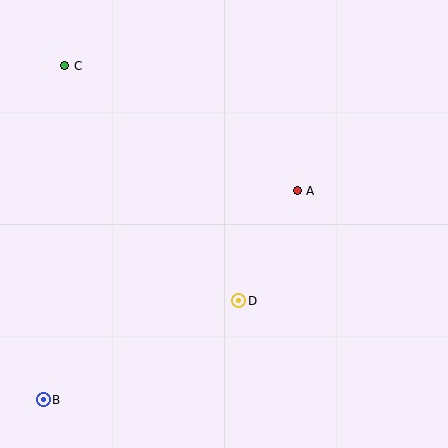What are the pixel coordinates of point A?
Point A is at (297, 191).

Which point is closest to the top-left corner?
Point C is closest to the top-left corner.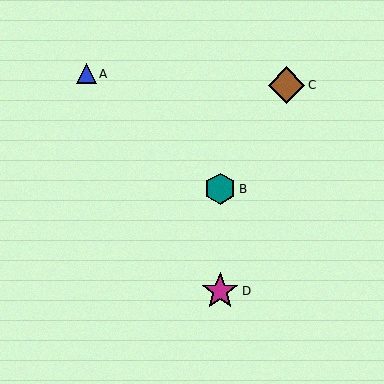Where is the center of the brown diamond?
The center of the brown diamond is at (287, 85).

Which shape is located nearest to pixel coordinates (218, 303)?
The magenta star (labeled D) at (220, 291) is nearest to that location.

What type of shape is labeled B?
Shape B is a teal hexagon.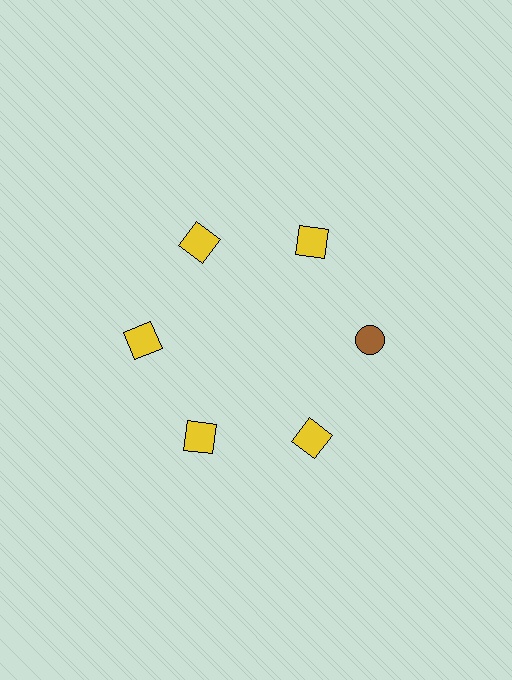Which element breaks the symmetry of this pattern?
The brown circle at roughly the 3 o'clock position breaks the symmetry. All other shapes are yellow squares.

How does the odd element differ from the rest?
It differs in both color (brown instead of yellow) and shape (circle instead of square).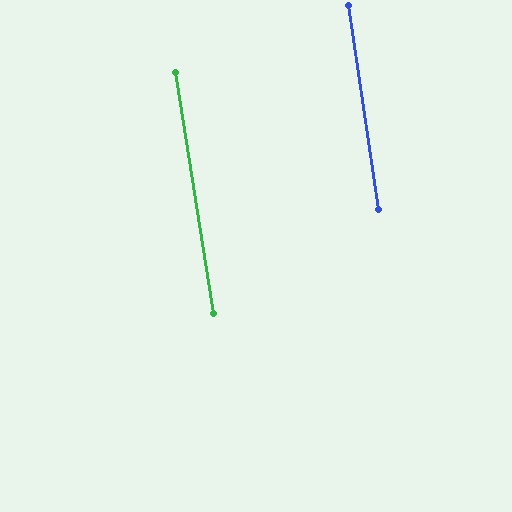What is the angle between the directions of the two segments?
Approximately 0 degrees.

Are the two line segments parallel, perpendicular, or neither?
Parallel — their directions differ by only 0.4°.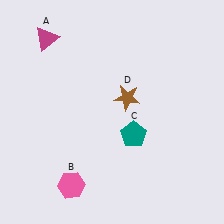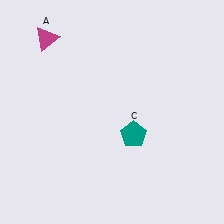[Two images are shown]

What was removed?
The brown star (D), the pink hexagon (B) were removed in Image 2.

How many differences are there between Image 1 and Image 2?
There are 2 differences between the two images.